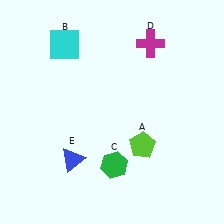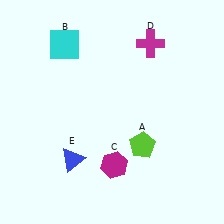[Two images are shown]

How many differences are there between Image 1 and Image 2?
There is 1 difference between the two images.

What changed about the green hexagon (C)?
In Image 1, C is green. In Image 2, it changed to magenta.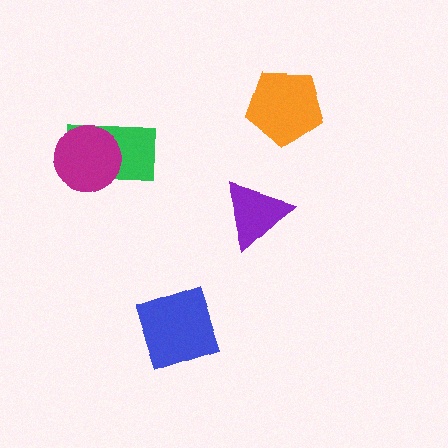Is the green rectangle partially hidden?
Yes, it is partially covered by another shape.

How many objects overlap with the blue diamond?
0 objects overlap with the blue diamond.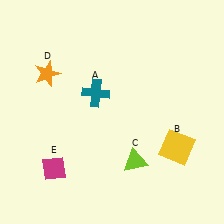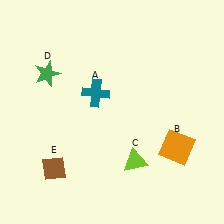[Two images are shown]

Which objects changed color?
B changed from yellow to orange. D changed from orange to green. E changed from magenta to brown.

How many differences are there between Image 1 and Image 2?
There are 3 differences between the two images.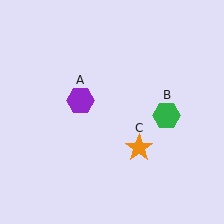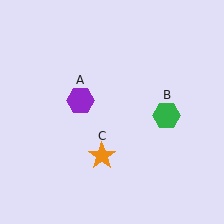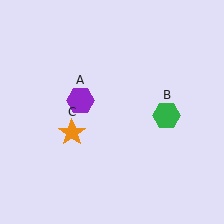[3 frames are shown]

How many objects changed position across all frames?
1 object changed position: orange star (object C).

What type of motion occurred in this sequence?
The orange star (object C) rotated clockwise around the center of the scene.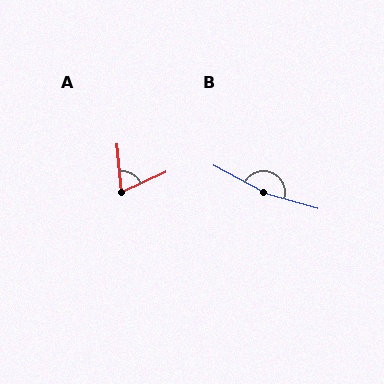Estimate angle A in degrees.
Approximately 71 degrees.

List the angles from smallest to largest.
A (71°), B (168°).